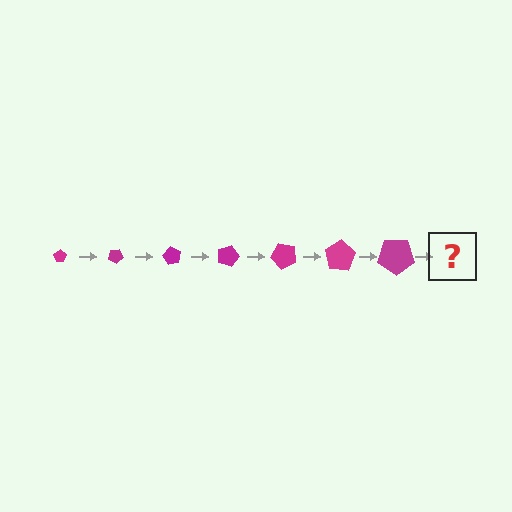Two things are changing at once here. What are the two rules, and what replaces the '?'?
The two rules are that the pentagon grows larger each step and it rotates 30 degrees each step. The '?' should be a pentagon, larger than the previous one and rotated 210 degrees from the start.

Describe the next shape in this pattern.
It should be a pentagon, larger than the previous one and rotated 210 degrees from the start.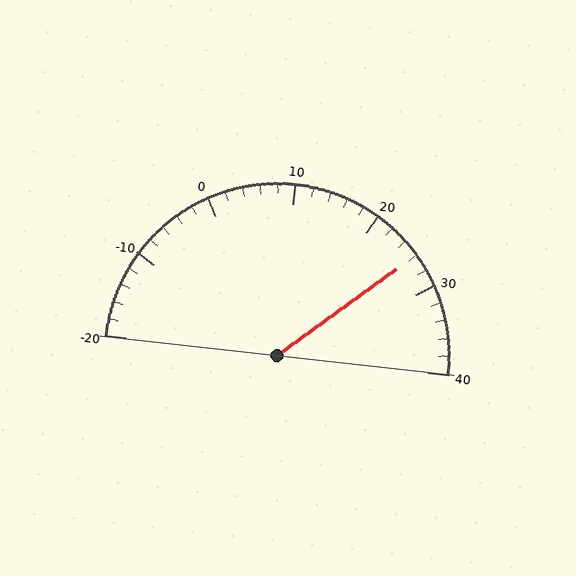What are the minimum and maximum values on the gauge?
The gauge ranges from -20 to 40.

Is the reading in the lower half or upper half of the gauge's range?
The reading is in the upper half of the range (-20 to 40).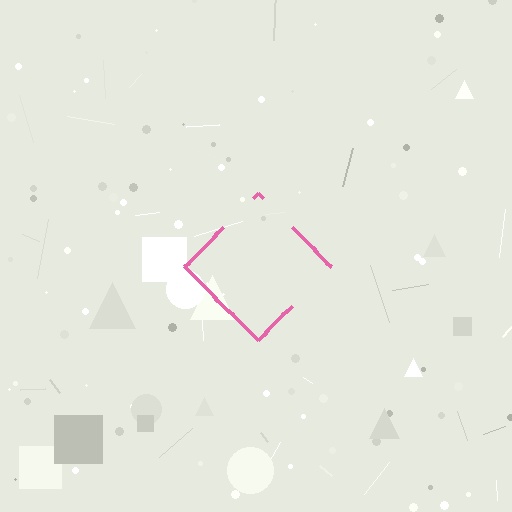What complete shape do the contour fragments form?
The contour fragments form a diamond.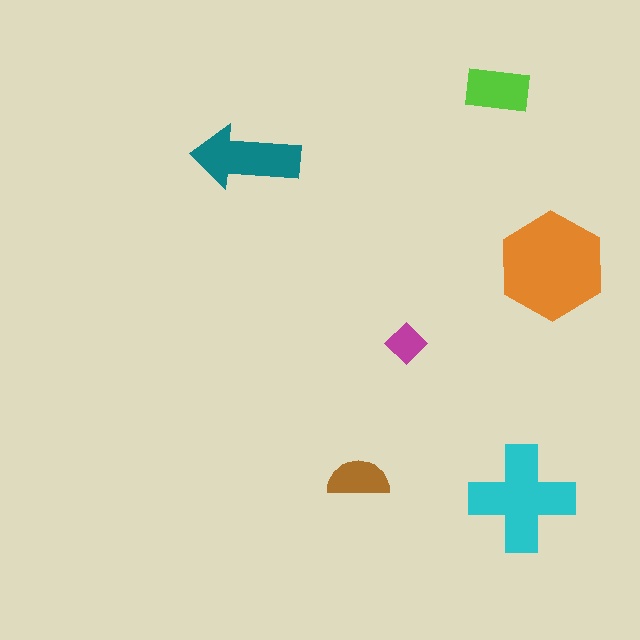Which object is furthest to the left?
The teal arrow is leftmost.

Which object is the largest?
The orange hexagon.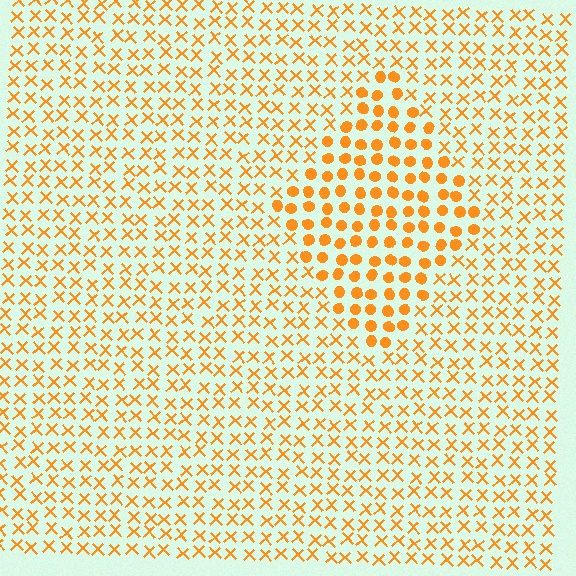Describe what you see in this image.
The image is filled with small orange elements arranged in a uniform grid. A diamond-shaped region contains circles, while the surrounding area contains X marks. The boundary is defined purely by the change in element shape.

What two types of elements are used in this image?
The image uses circles inside the diamond region and X marks outside it.